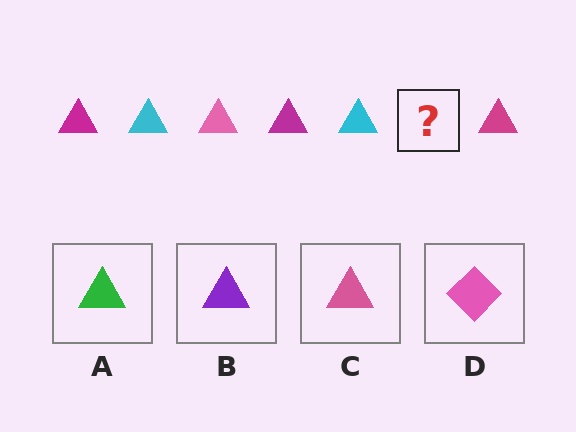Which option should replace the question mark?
Option C.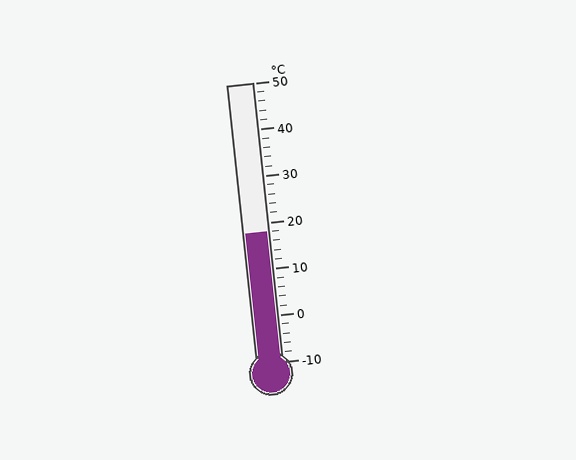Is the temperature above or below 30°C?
The temperature is below 30°C.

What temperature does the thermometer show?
The thermometer shows approximately 18°C.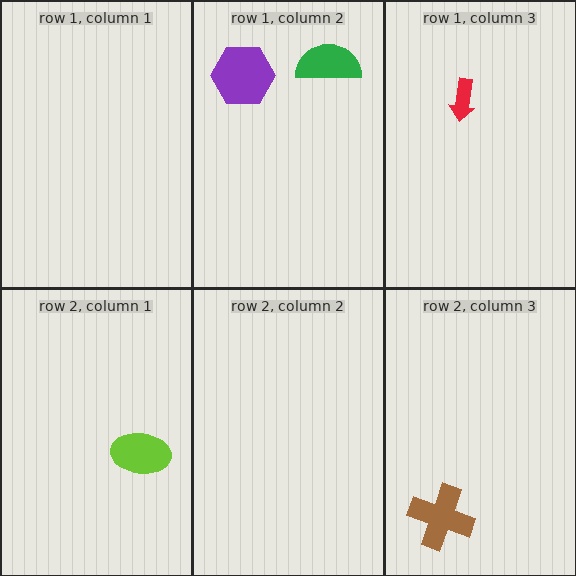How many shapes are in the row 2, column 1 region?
1.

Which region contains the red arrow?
The row 1, column 3 region.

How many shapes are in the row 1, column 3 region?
1.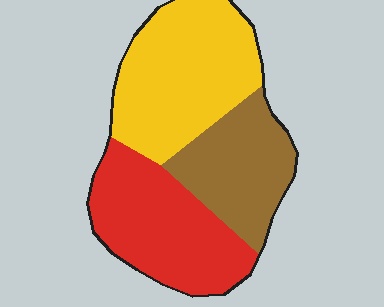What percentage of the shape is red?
Red takes up between a third and a half of the shape.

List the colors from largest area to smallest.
From largest to smallest: yellow, red, brown.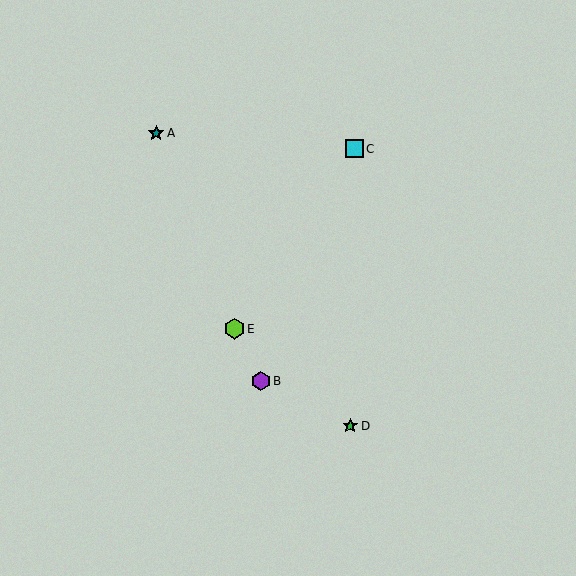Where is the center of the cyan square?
The center of the cyan square is at (354, 149).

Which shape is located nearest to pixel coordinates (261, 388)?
The purple hexagon (labeled B) at (261, 381) is nearest to that location.